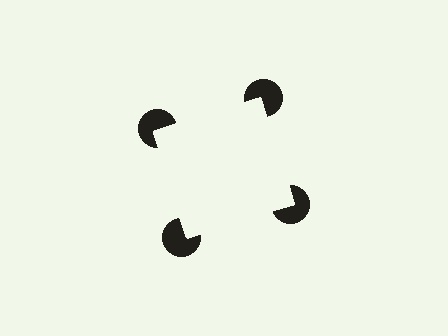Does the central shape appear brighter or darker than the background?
It typically appears slightly brighter than the background, even though no actual brightness change is drawn.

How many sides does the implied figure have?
4 sides.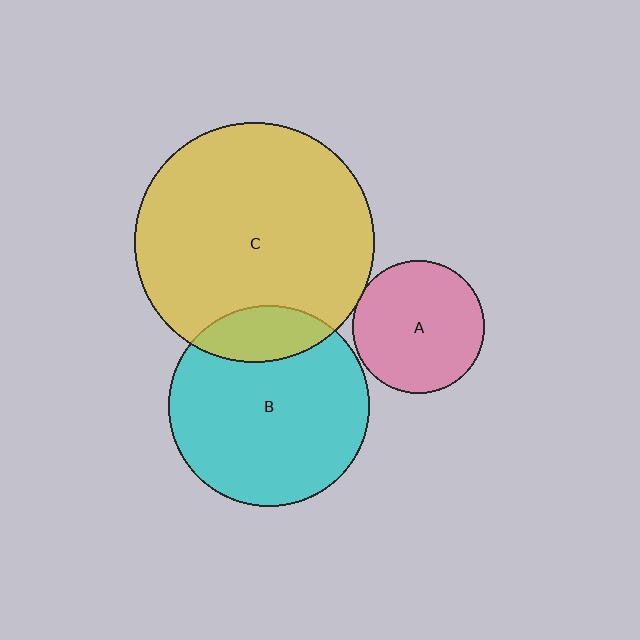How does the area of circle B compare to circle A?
Approximately 2.3 times.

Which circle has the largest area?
Circle C (yellow).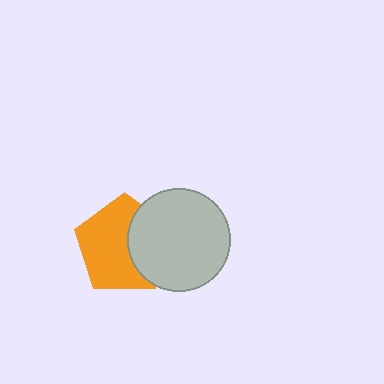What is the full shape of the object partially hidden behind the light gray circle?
The partially hidden object is an orange pentagon.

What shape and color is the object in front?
The object in front is a light gray circle.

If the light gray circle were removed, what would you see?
You would see the complete orange pentagon.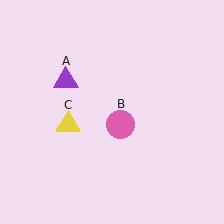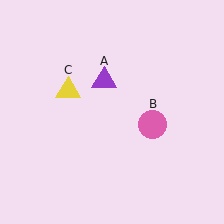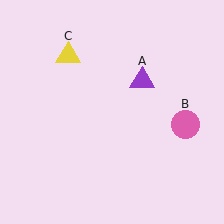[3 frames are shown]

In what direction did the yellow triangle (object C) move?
The yellow triangle (object C) moved up.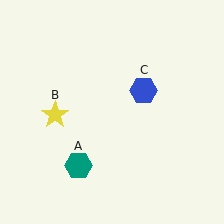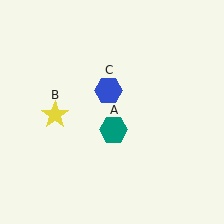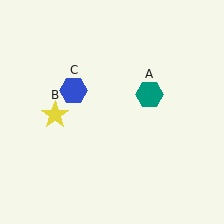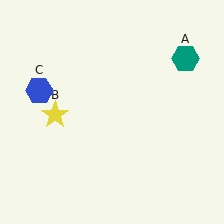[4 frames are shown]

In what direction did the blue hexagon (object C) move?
The blue hexagon (object C) moved left.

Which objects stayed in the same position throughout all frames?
Yellow star (object B) remained stationary.